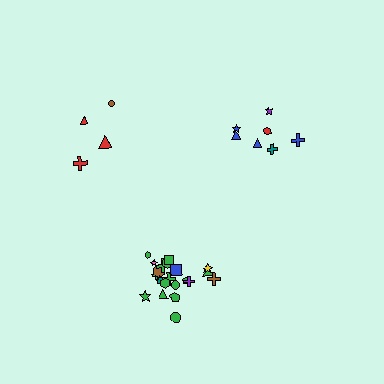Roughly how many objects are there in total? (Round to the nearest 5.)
Roughly 35 objects in total.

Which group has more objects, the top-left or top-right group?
The top-right group.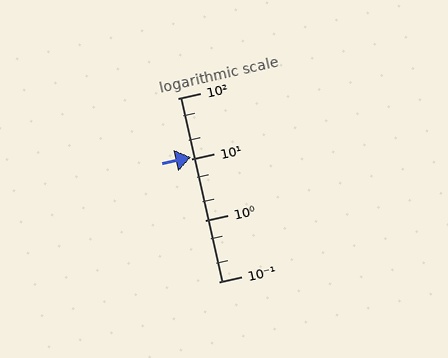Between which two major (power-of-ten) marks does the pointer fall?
The pointer is between 10 and 100.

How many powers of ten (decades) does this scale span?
The scale spans 3 decades, from 0.1 to 100.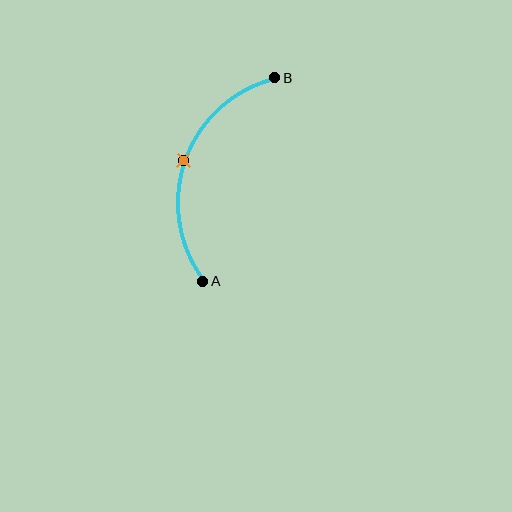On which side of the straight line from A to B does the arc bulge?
The arc bulges to the left of the straight line connecting A and B.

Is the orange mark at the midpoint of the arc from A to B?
Yes. The orange mark lies on the arc at equal arc-length from both A and B — it is the arc midpoint.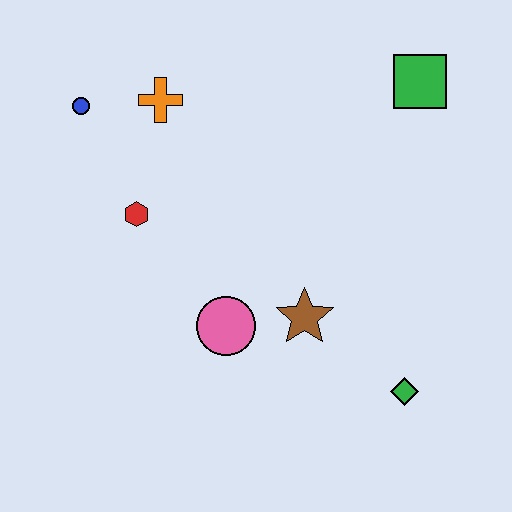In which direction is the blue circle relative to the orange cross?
The blue circle is to the left of the orange cross.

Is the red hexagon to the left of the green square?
Yes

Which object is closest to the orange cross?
The blue circle is closest to the orange cross.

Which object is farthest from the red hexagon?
The green diamond is farthest from the red hexagon.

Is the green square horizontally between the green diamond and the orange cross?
No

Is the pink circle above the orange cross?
No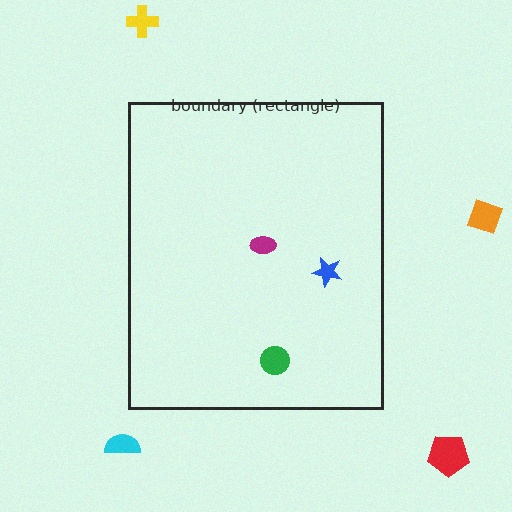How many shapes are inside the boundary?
3 inside, 4 outside.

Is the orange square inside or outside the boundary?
Outside.